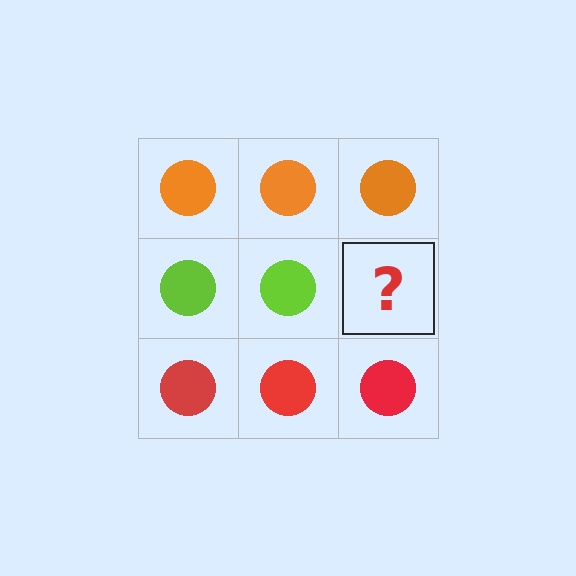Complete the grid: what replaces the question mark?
The question mark should be replaced with a lime circle.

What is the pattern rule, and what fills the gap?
The rule is that each row has a consistent color. The gap should be filled with a lime circle.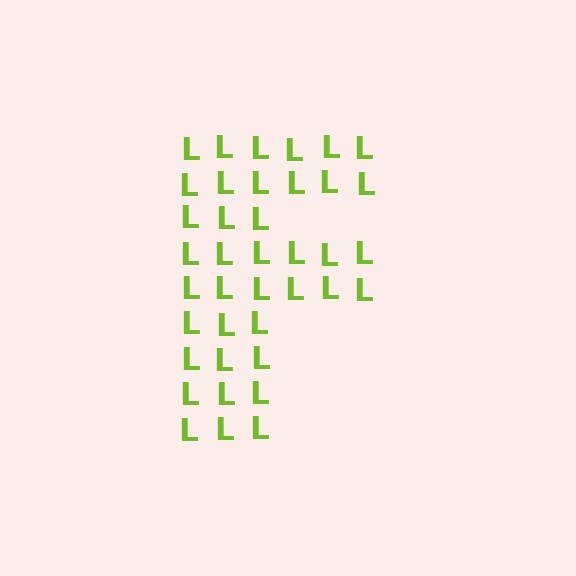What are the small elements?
The small elements are letter L's.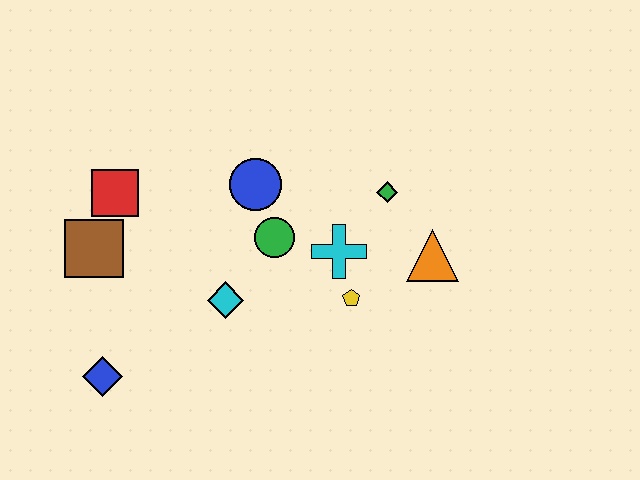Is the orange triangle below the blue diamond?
No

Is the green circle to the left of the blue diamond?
No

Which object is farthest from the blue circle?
The blue diamond is farthest from the blue circle.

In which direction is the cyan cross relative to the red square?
The cyan cross is to the right of the red square.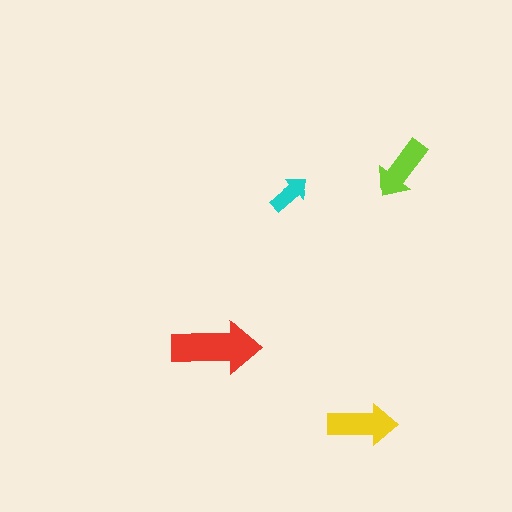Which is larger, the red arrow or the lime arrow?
The red one.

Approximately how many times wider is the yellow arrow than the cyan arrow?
About 1.5 times wider.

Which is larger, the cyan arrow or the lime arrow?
The lime one.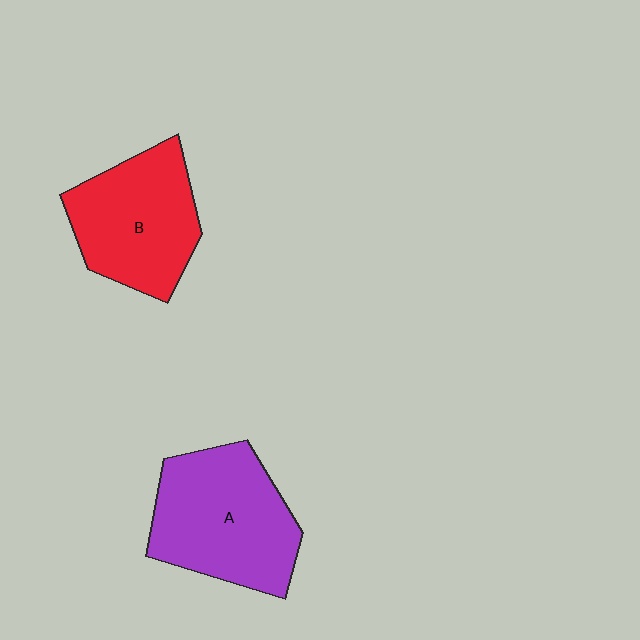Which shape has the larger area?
Shape A (purple).